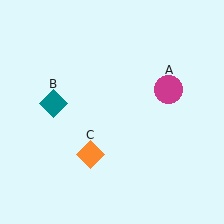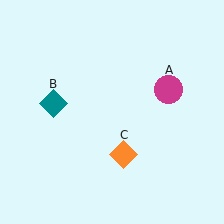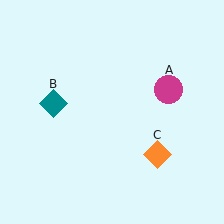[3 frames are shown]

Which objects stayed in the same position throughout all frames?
Magenta circle (object A) and teal diamond (object B) remained stationary.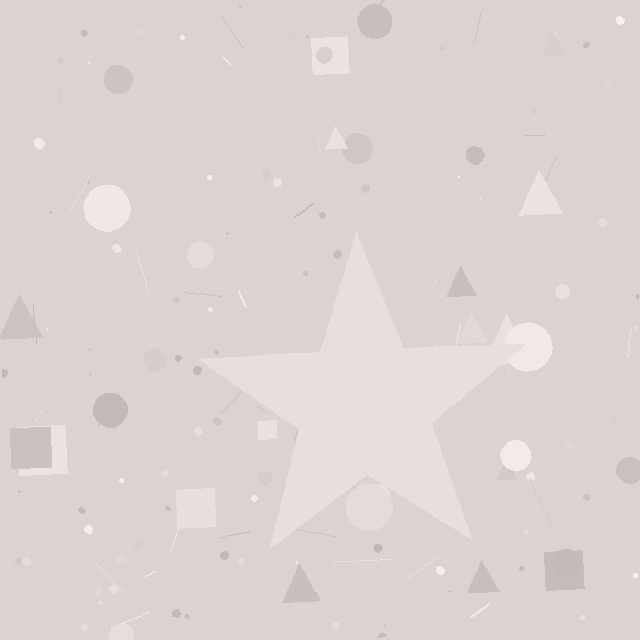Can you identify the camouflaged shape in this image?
The camouflaged shape is a star.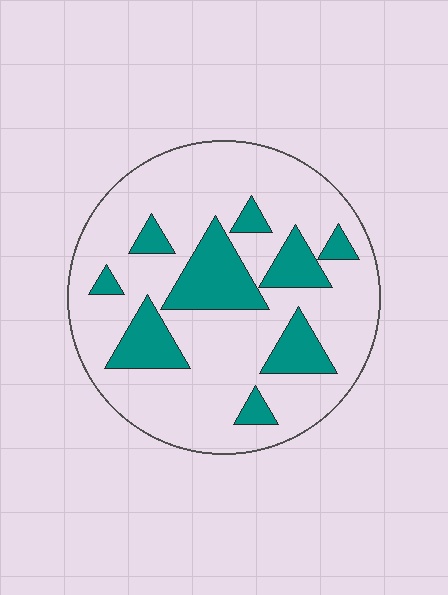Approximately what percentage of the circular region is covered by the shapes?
Approximately 25%.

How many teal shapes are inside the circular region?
9.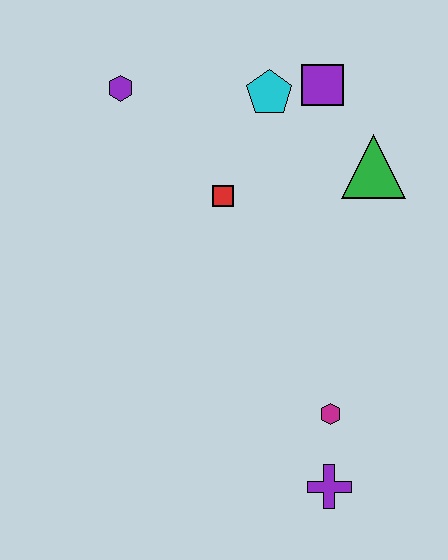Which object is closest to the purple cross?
The magenta hexagon is closest to the purple cross.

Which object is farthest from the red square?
The purple cross is farthest from the red square.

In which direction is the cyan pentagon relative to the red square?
The cyan pentagon is above the red square.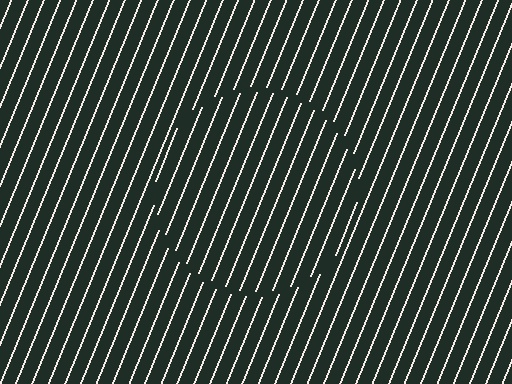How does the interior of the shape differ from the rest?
The interior of the shape contains the same grating, shifted by half a period — the contour is defined by the phase discontinuity where line-ends from the inner and outer gratings abut.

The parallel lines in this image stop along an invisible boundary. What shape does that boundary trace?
An illusory circle. The interior of the shape contains the same grating, shifted by half a period — the contour is defined by the phase discontinuity where line-ends from the inner and outer gratings abut.